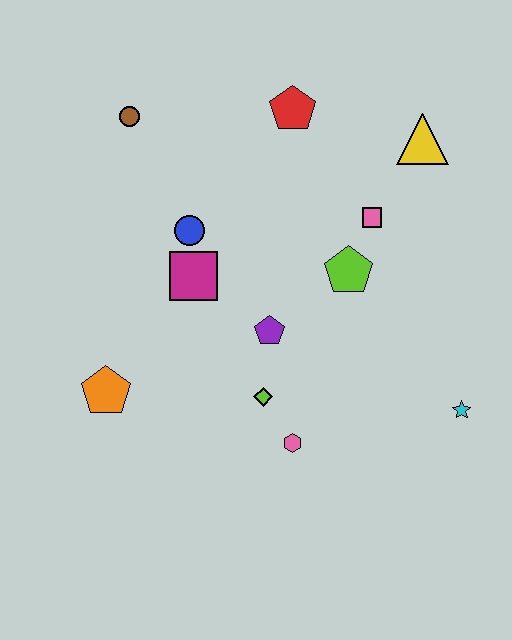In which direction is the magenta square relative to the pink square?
The magenta square is to the left of the pink square.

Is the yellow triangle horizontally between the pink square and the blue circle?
No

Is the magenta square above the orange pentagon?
Yes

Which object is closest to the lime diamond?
The pink hexagon is closest to the lime diamond.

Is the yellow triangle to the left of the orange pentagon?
No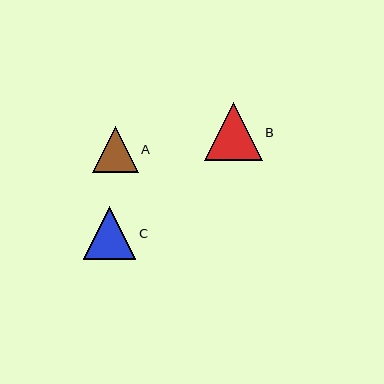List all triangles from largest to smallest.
From largest to smallest: B, C, A.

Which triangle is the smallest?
Triangle A is the smallest with a size of approximately 46 pixels.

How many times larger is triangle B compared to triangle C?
Triangle B is approximately 1.1 times the size of triangle C.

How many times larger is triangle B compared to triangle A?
Triangle B is approximately 1.3 times the size of triangle A.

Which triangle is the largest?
Triangle B is the largest with a size of approximately 58 pixels.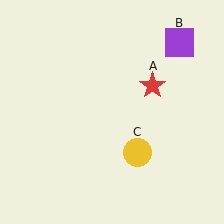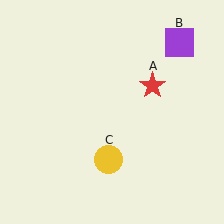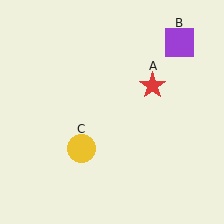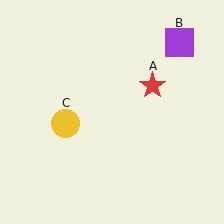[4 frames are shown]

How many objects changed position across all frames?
1 object changed position: yellow circle (object C).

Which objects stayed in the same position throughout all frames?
Red star (object A) and purple square (object B) remained stationary.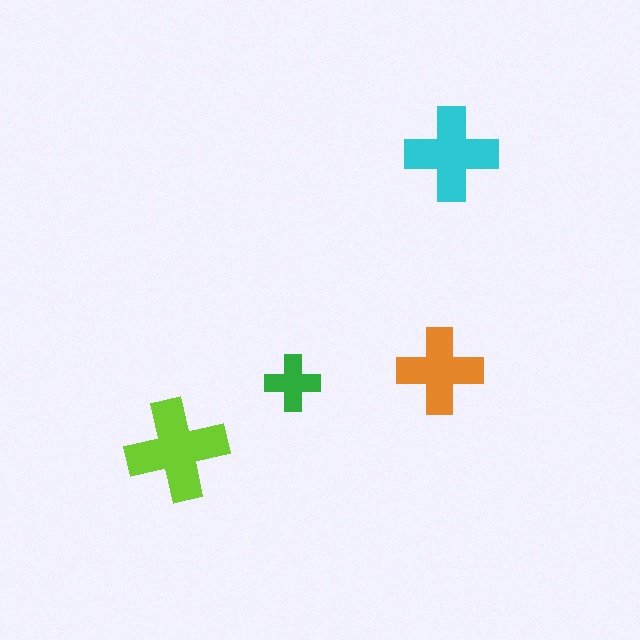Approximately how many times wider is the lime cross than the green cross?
About 2 times wider.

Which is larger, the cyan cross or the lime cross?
The lime one.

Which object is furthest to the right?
The cyan cross is rightmost.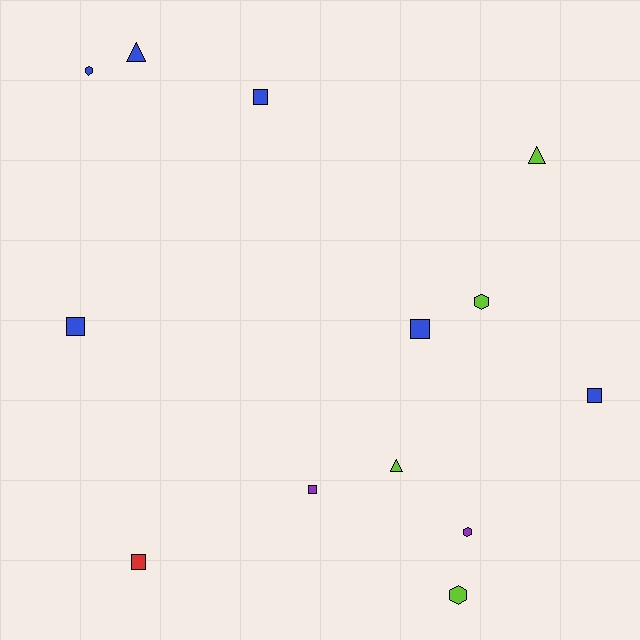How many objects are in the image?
There are 13 objects.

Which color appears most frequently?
Blue, with 6 objects.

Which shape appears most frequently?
Square, with 6 objects.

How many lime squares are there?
There are no lime squares.